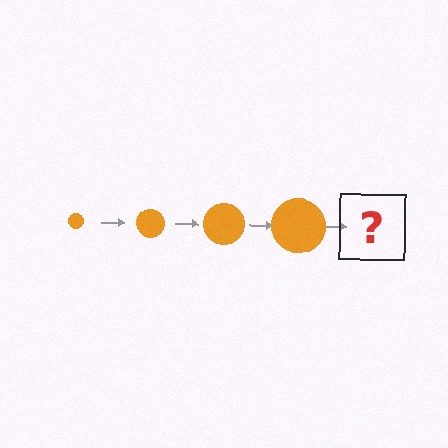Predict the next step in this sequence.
The next step is an orange circle, larger than the previous one.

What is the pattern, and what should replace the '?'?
The pattern is that the circle gets progressively larger each step. The '?' should be an orange circle, larger than the previous one.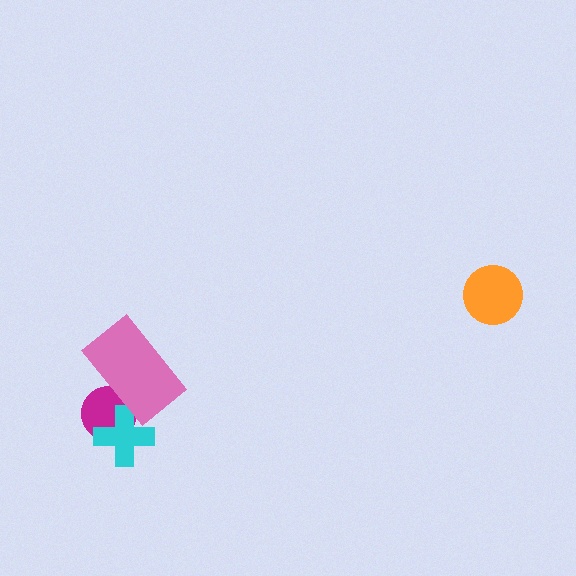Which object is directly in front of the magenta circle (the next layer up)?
The cyan cross is directly in front of the magenta circle.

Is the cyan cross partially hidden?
Yes, it is partially covered by another shape.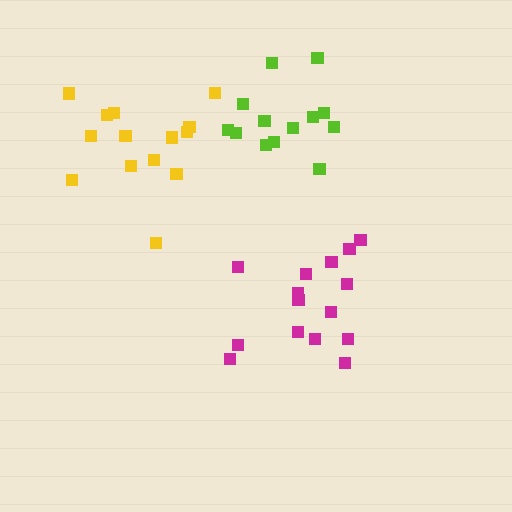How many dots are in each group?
Group 1: 13 dots, Group 2: 15 dots, Group 3: 14 dots (42 total).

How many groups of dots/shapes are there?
There are 3 groups.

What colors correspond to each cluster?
The clusters are colored: lime, magenta, yellow.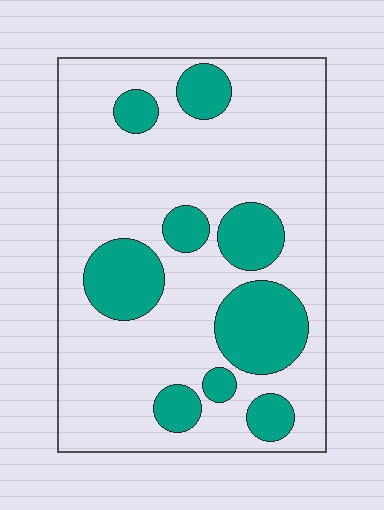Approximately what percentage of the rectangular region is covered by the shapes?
Approximately 25%.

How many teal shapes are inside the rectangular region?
9.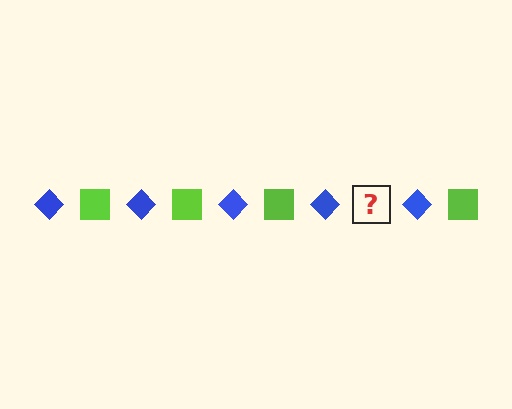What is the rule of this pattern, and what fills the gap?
The rule is that the pattern alternates between blue diamond and lime square. The gap should be filled with a lime square.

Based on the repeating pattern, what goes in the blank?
The blank should be a lime square.